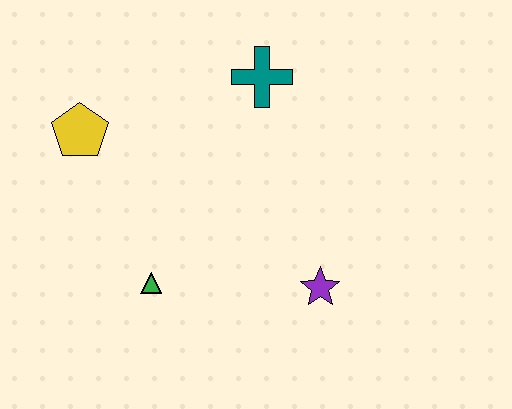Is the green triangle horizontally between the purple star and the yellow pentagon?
Yes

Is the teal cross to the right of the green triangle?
Yes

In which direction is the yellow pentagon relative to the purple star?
The yellow pentagon is to the left of the purple star.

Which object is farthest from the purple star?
The yellow pentagon is farthest from the purple star.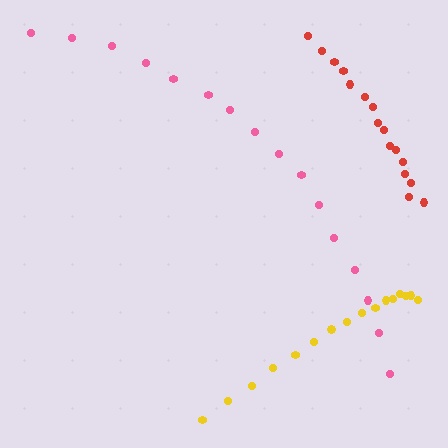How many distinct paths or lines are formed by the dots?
There are 3 distinct paths.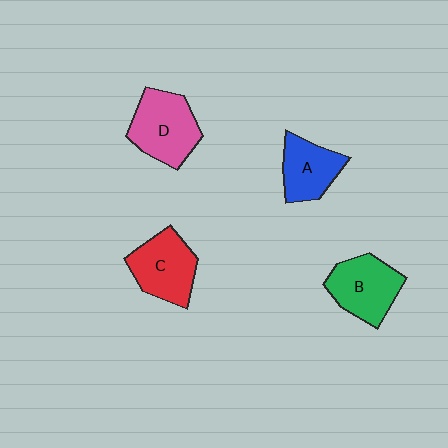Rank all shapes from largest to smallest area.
From largest to smallest: D (pink), C (red), B (green), A (blue).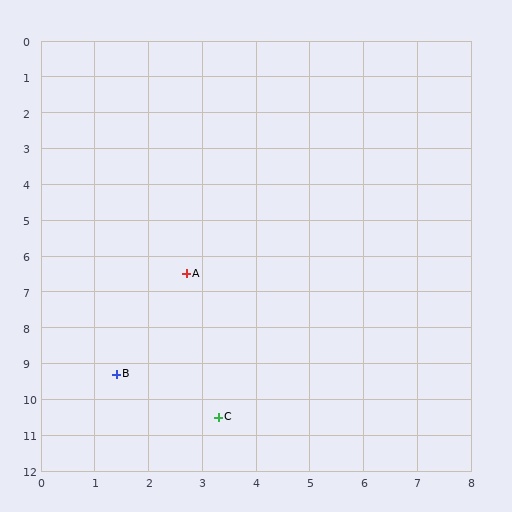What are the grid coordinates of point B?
Point B is at approximately (1.4, 9.3).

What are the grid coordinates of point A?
Point A is at approximately (2.7, 6.5).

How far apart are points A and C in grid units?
Points A and C are about 4.0 grid units apart.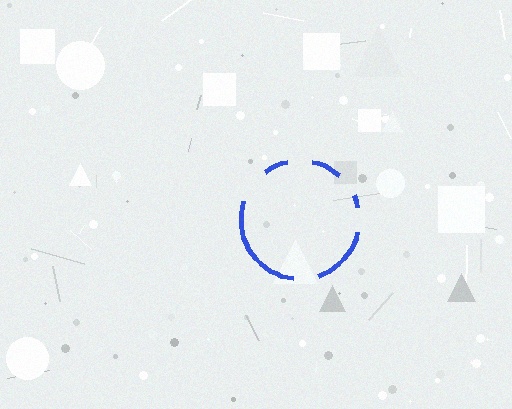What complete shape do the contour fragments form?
The contour fragments form a circle.